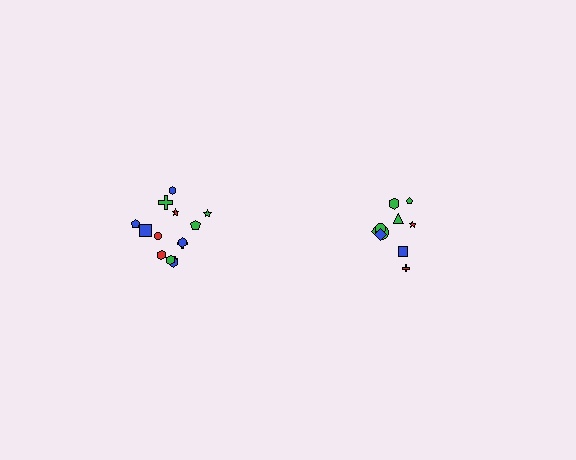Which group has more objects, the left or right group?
The left group.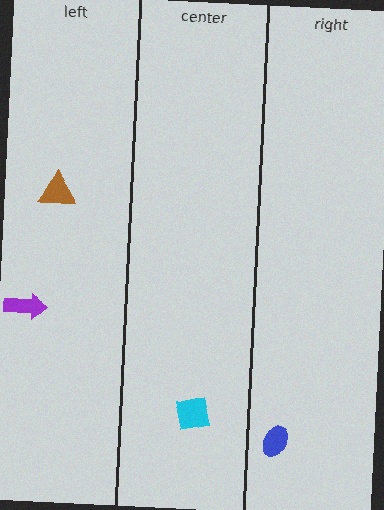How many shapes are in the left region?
2.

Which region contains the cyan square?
The center region.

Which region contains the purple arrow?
The left region.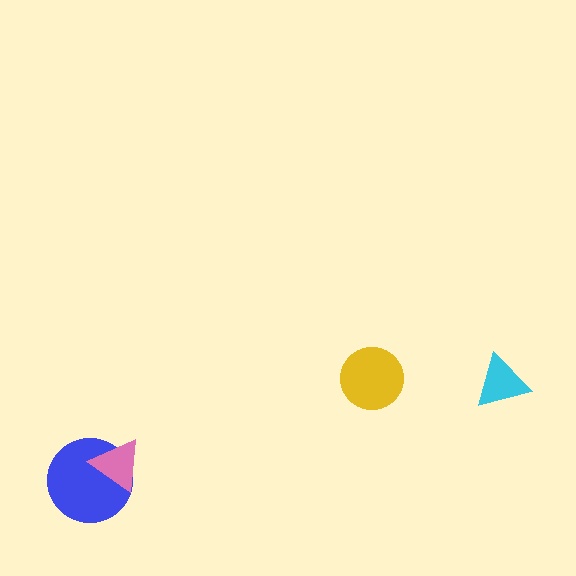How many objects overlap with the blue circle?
1 object overlaps with the blue circle.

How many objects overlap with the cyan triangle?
0 objects overlap with the cyan triangle.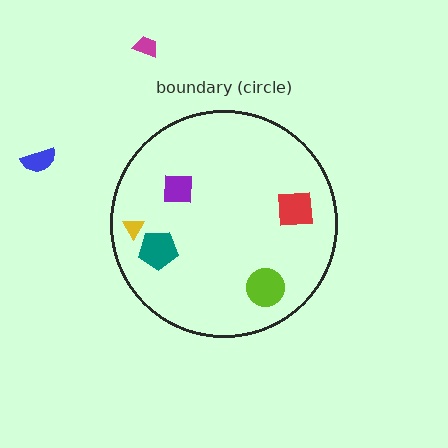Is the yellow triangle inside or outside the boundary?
Inside.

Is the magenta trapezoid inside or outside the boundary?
Outside.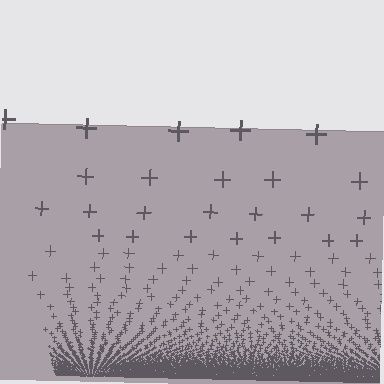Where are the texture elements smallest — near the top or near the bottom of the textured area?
Near the bottom.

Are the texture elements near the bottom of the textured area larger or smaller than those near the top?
Smaller. The gradient is inverted — elements near the bottom are smaller and denser.